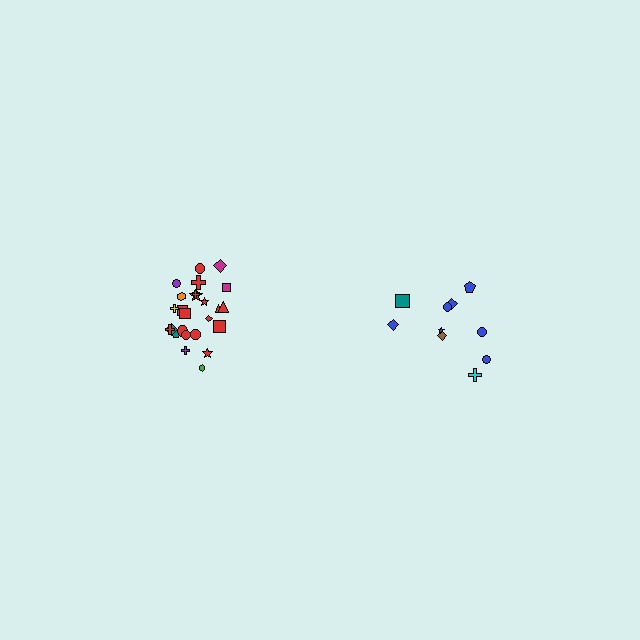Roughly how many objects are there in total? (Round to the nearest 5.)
Roughly 35 objects in total.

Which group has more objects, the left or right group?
The left group.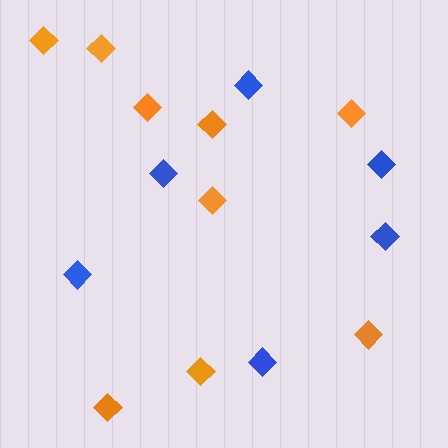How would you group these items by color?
There are 2 groups: one group of blue diamonds (6) and one group of orange diamonds (9).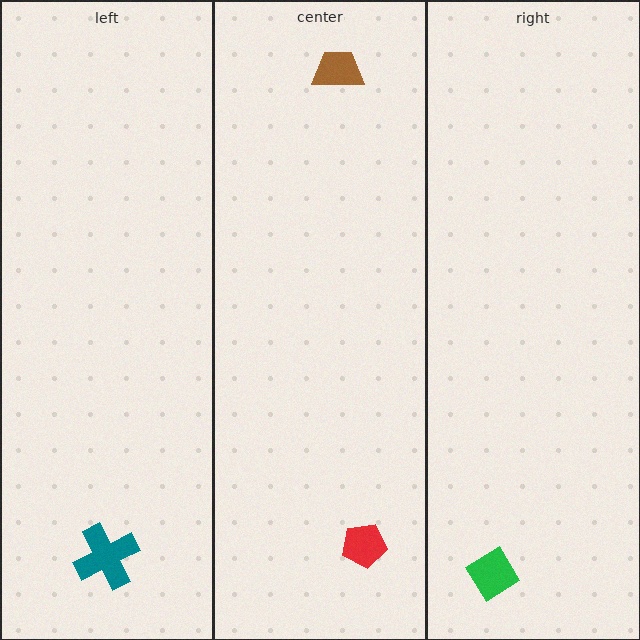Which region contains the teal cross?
The left region.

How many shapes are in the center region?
2.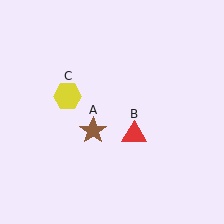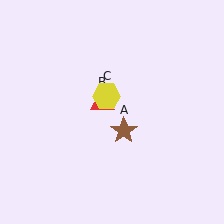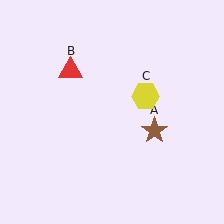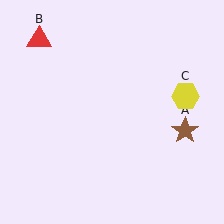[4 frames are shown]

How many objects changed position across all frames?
3 objects changed position: brown star (object A), red triangle (object B), yellow hexagon (object C).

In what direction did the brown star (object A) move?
The brown star (object A) moved right.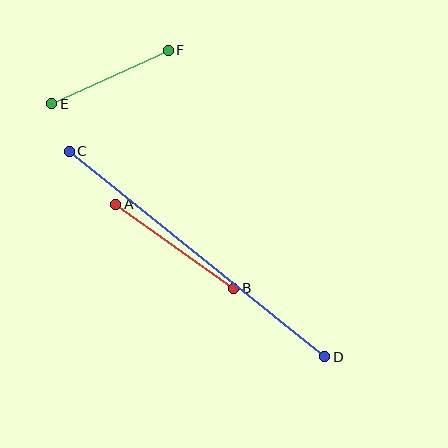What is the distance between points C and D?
The distance is approximately 328 pixels.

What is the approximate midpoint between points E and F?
The midpoint is at approximately (110, 77) pixels.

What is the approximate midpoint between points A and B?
The midpoint is at approximately (175, 246) pixels.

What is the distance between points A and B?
The distance is approximately 145 pixels.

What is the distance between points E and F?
The distance is approximately 128 pixels.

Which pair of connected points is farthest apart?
Points C and D are farthest apart.